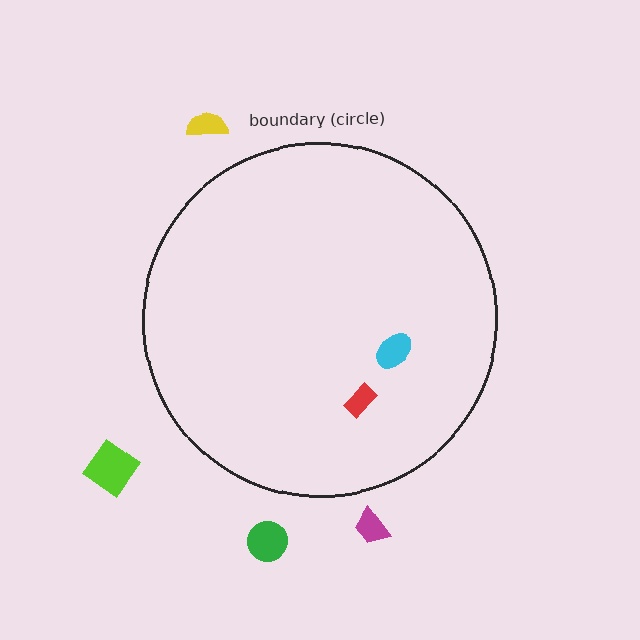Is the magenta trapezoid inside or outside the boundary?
Outside.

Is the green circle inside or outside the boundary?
Outside.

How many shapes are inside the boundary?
2 inside, 4 outside.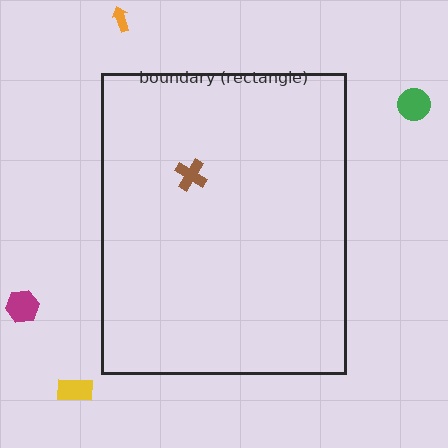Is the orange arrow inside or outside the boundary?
Outside.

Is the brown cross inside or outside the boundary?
Inside.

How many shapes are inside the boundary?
1 inside, 4 outside.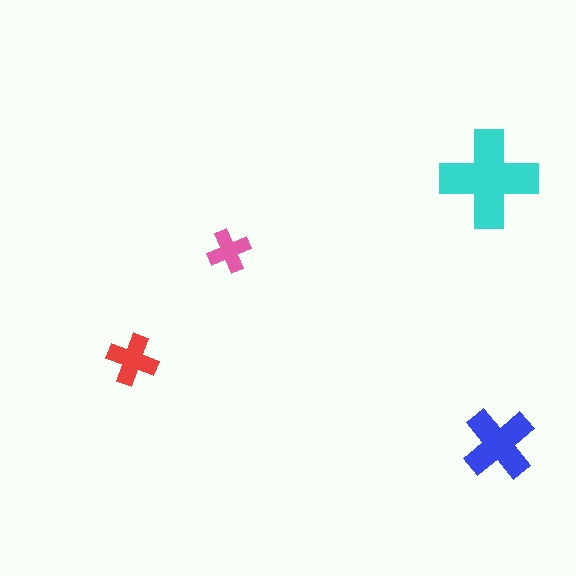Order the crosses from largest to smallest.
the cyan one, the blue one, the red one, the pink one.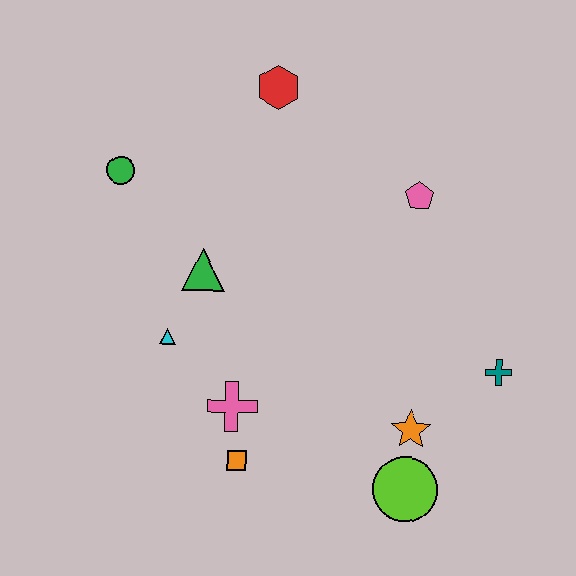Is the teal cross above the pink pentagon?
No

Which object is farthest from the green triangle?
The teal cross is farthest from the green triangle.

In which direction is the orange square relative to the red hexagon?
The orange square is below the red hexagon.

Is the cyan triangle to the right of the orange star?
No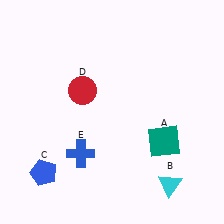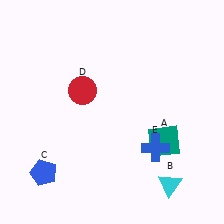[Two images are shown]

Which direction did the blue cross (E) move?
The blue cross (E) moved right.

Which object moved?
The blue cross (E) moved right.